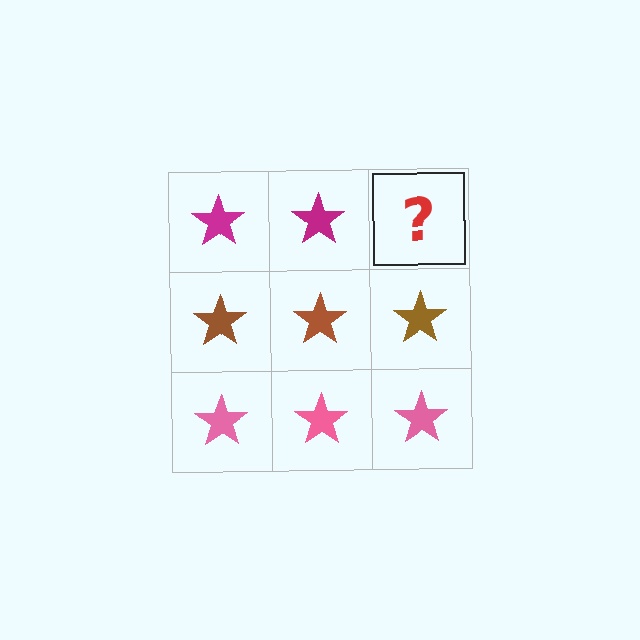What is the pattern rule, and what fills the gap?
The rule is that each row has a consistent color. The gap should be filled with a magenta star.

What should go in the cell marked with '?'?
The missing cell should contain a magenta star.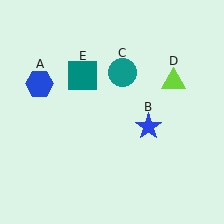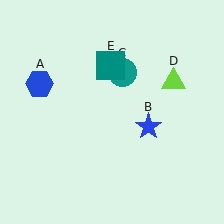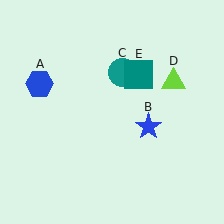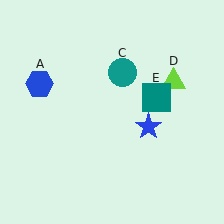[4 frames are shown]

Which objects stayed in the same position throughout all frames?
Blue hexagon (object A) and blue star (object B) and teal circle (object C) and lime triangle (object D) remained stationary.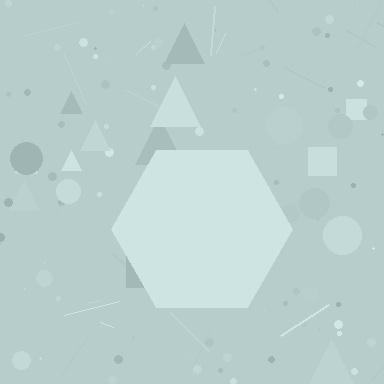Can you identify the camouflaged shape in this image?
The camouflaged shape is a hexagon.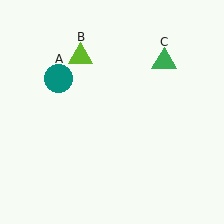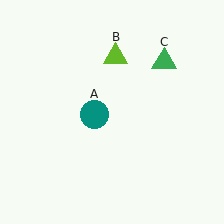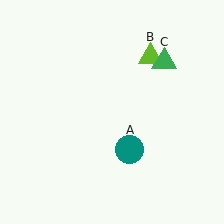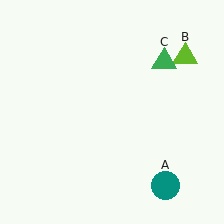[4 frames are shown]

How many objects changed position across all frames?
2 objects changed position: teal circle (object A), lime triangle (object B).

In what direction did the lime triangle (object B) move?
The lime triangle (object B) moved right.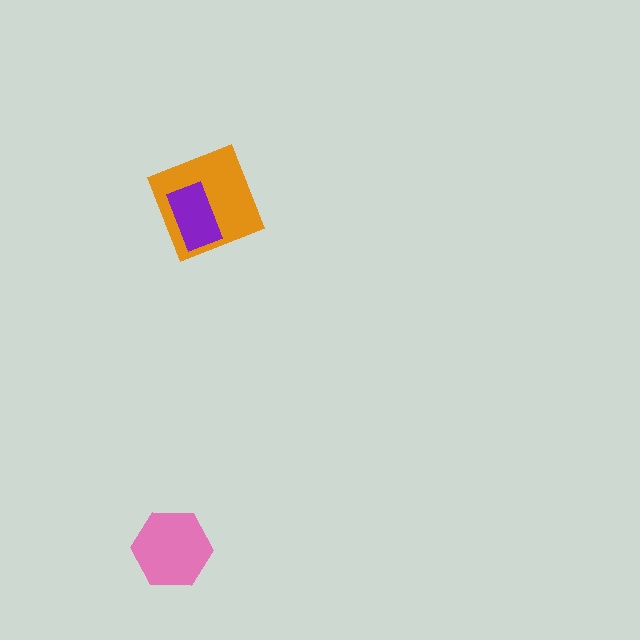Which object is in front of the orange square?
The purple rectangle is in front of the orange square.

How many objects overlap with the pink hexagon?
0 objects overlap with the pink hexagon.